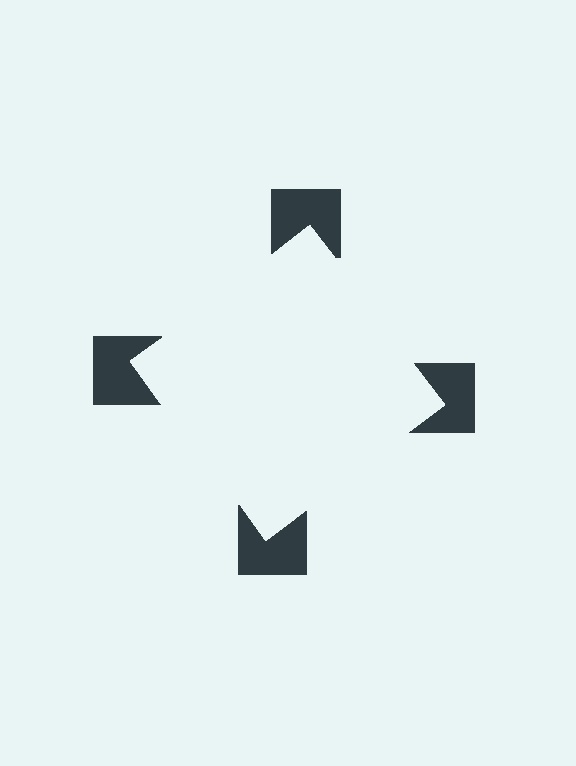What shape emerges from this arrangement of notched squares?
An illusory square — its edges are inferred from the aligned wedge cuts in the notched squares, not physically drawn.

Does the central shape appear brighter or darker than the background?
It typically appears slightly brighter than the background, even though no actual brightness change is drawn.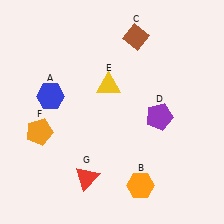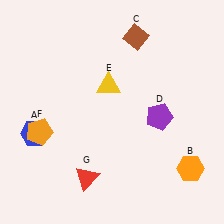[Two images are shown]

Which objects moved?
The objects that moved are: the blue hexagon (A), the orange hexagon (B).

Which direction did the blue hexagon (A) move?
The blue hexagon (A) moved down.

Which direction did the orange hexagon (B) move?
The orange hexagon (B) moved right.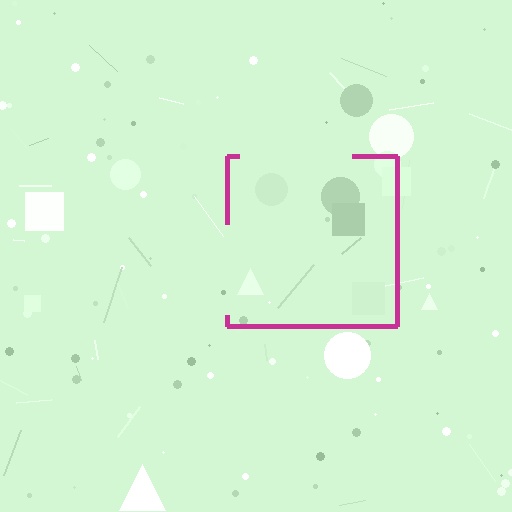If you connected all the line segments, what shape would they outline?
They would outline a square.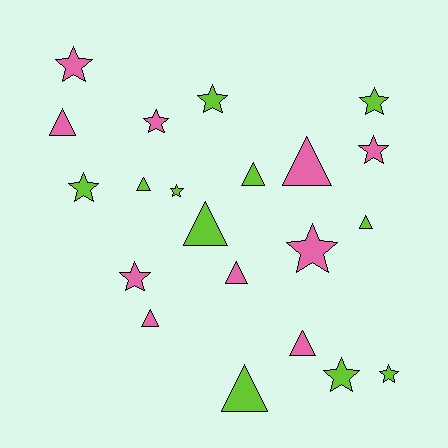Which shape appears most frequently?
Star, with 11 objects.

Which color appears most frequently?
Lime, with 11 objects.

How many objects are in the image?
There are 21 objects.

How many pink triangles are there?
There are 5 pink triangles.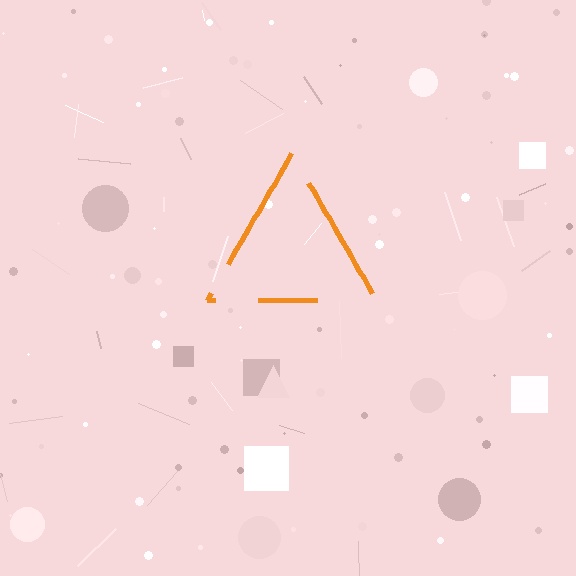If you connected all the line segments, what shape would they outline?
They would outline a triangle.